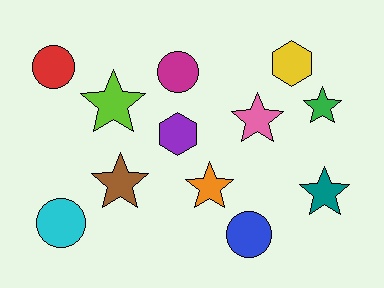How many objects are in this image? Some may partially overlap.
There are 12 objects.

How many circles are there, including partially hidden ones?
There are 4 circles.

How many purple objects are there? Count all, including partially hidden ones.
There is 1 purple object.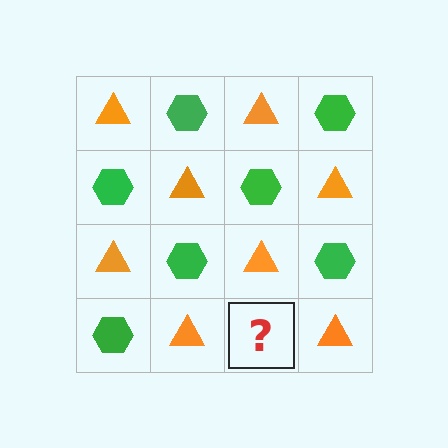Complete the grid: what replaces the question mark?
The question mark should be replaced with a green hexagon.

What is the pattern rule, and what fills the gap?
The rule is that it alternates orange triangle and green hexagon in a checkerboard pattern. The gap should be filled with a green hexagon.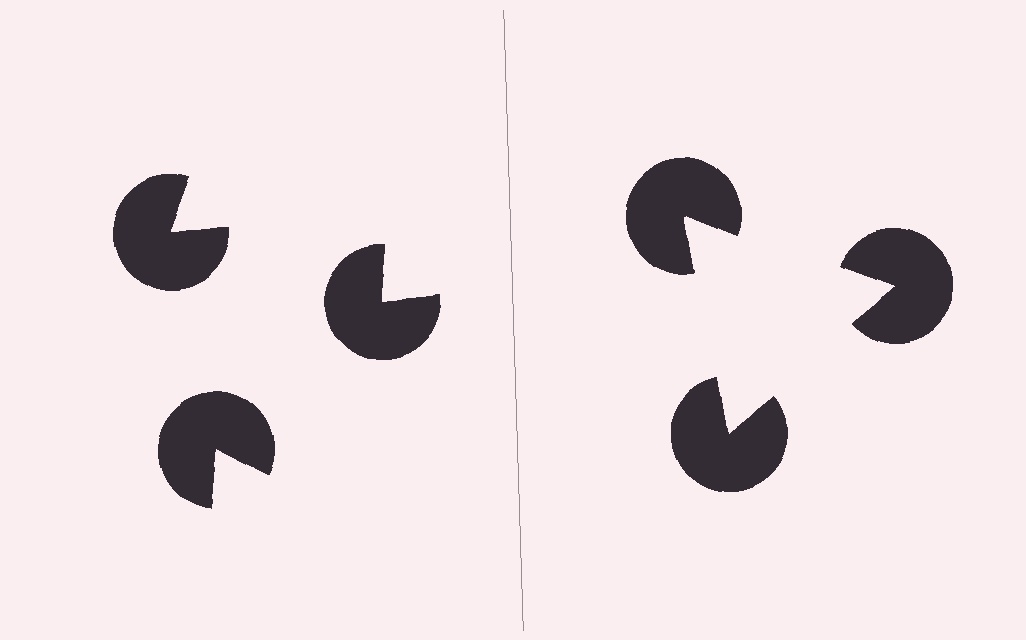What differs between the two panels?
The pac-man discs are positioned identically on both sides; only the wedge orientations differ. On the right they align to a triangle; on the left they are misaligned.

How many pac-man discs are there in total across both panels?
6 — 3 on each side.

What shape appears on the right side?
An illusory triangle.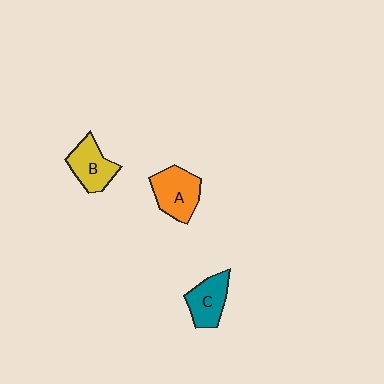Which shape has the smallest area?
Shape C (teal).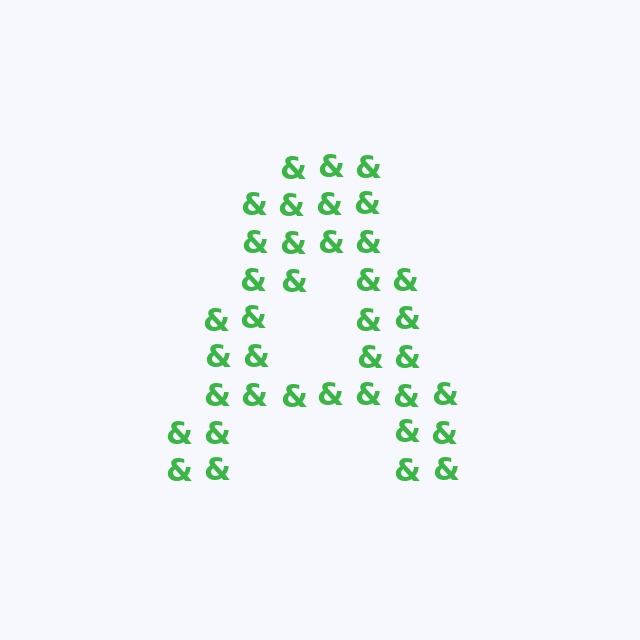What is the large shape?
The large shape is the letter A.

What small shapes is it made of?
It is made of small ampersands.